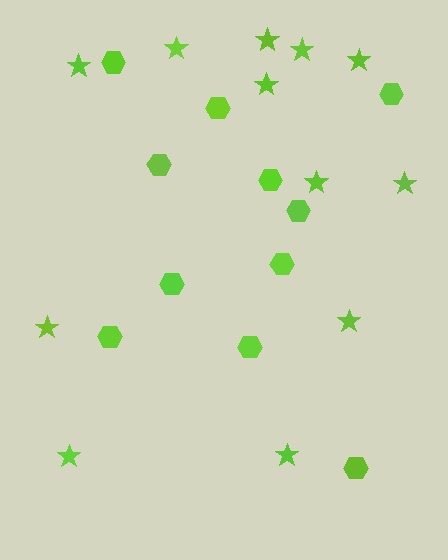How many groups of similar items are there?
There are 2 groups: one group of stars (12) and one group of hexagons (11).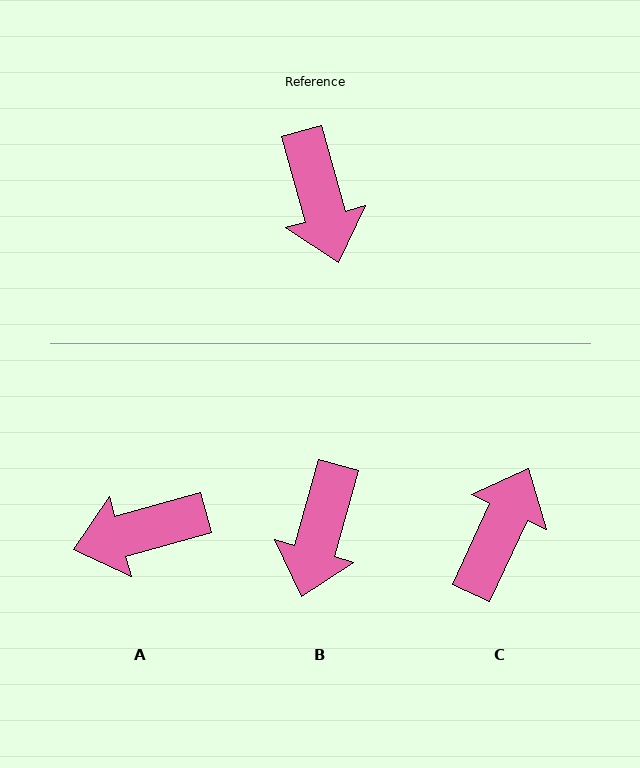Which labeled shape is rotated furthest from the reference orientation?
C, about 139 degrees away.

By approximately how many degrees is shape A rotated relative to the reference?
Approximately 90 degrees clockwise.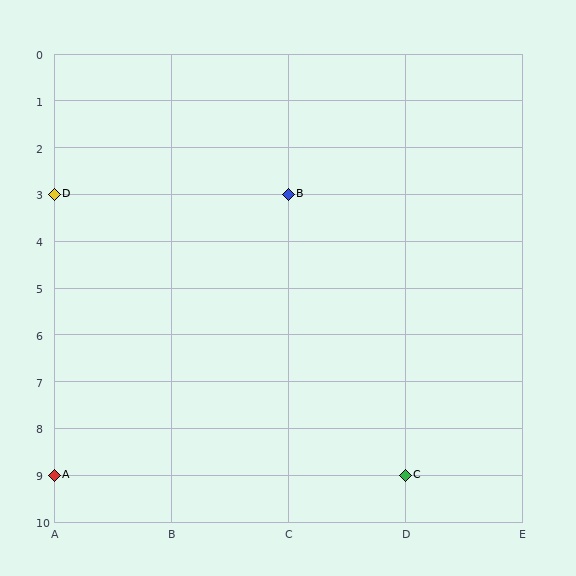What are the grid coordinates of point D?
Point D is at grid coordinates (A, 3).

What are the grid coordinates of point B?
Point B is at grid coordinates (C, 3).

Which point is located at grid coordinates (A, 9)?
Point A is at (A, 9).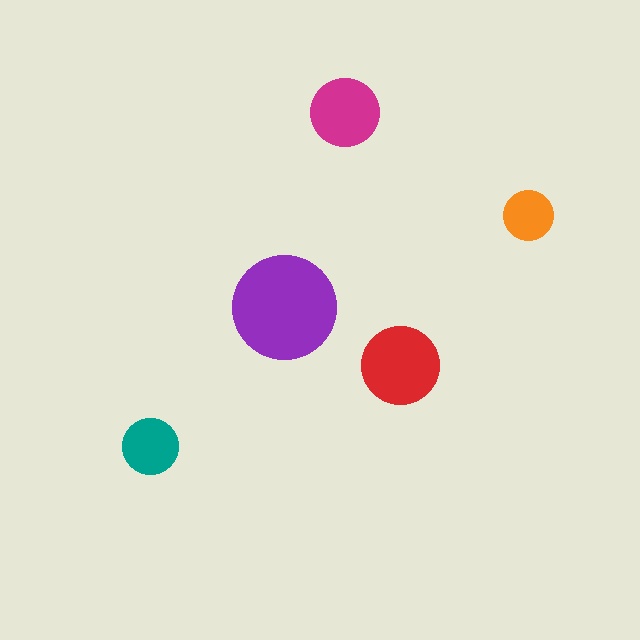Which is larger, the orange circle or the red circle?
The red one.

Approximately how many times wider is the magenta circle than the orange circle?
About 1.5 times wider.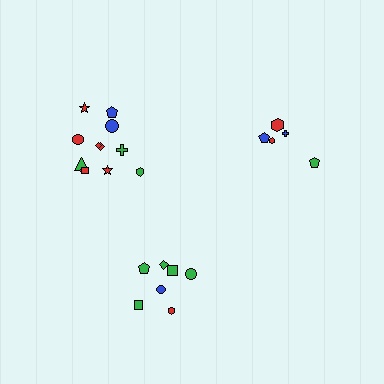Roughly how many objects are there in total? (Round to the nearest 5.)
Roughly 25 objects in total.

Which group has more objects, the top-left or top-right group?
The top-left group.